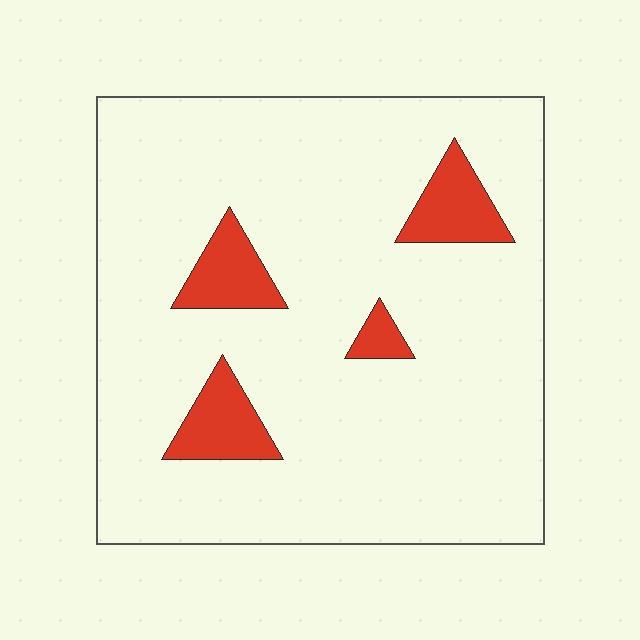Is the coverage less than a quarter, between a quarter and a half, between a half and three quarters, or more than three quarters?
Less than a quarter.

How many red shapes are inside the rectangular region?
4.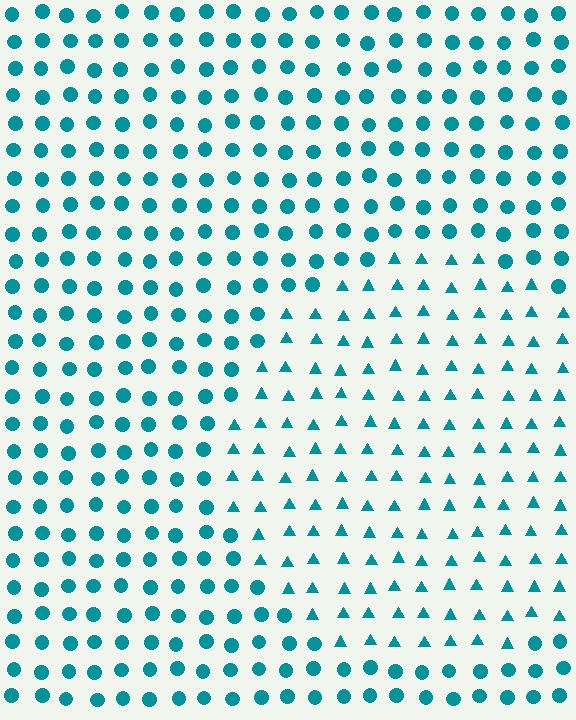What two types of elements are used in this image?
The image uses triangles inside the circle region and circles outside it.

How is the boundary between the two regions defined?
The boundary is defined by a change in element shape: triangles inside vs. circles outside. All elements share the same color and spacing.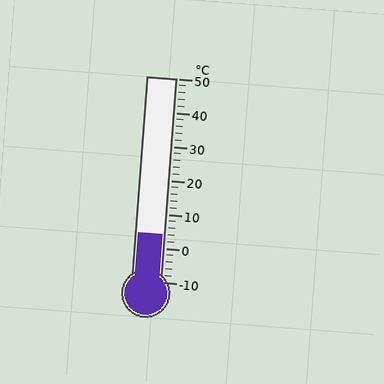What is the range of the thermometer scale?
The thermometer scale ranges from -10°C to 50°C.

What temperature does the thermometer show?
The thermometer shows approximately 4°C.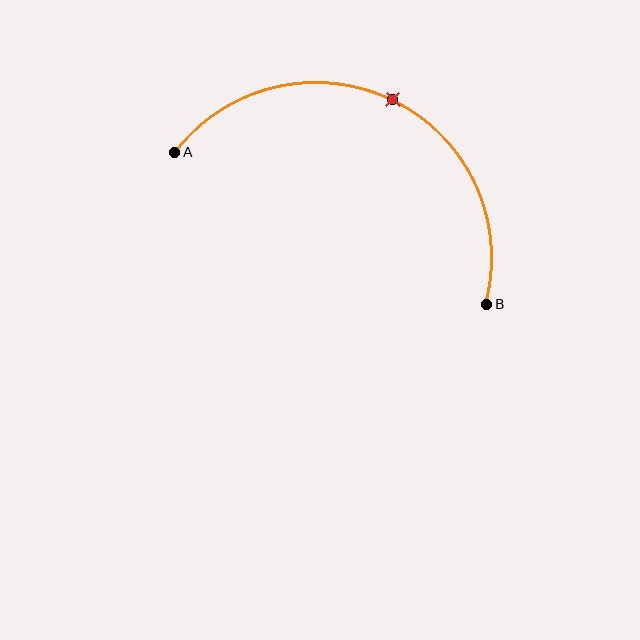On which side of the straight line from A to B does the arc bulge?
The arc bulges above the straight line connecting A and B.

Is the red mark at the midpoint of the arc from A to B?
Yes. The red mark lies on the arc at equal arc-length from both A and B — it is the arc midpoint.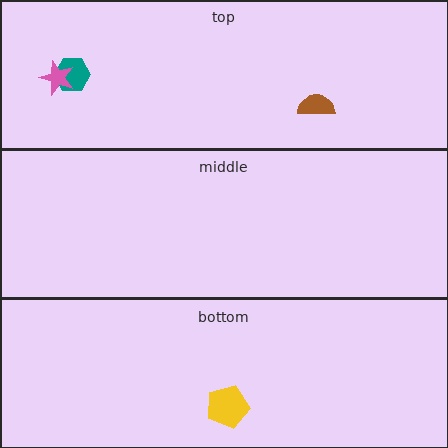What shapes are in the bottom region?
The yellow pentagon.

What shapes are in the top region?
The teal hexagon, the brown semicircle, the pink star.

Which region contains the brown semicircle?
The top region.